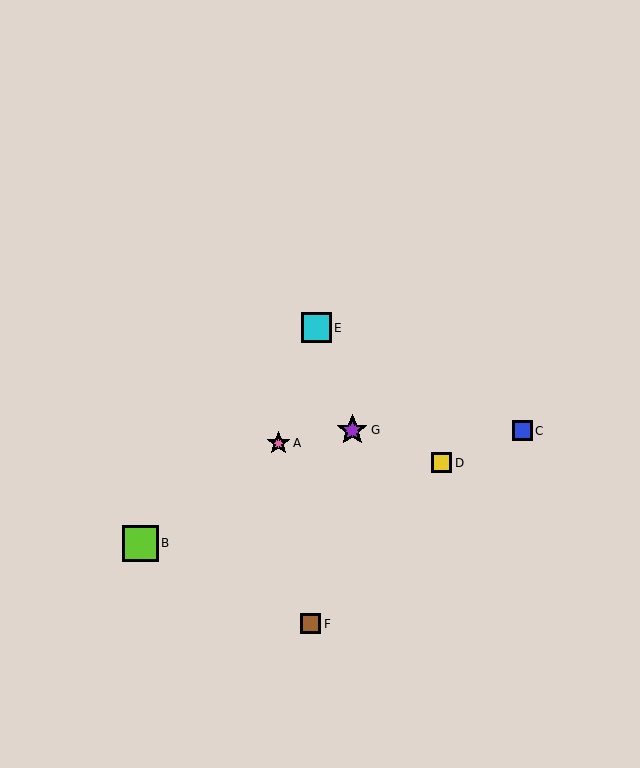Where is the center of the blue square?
The center of the blue square is at (522, 431).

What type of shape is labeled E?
Shape E is a cyan square.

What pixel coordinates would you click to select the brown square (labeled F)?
Click at (311, 624) to select the brown square F.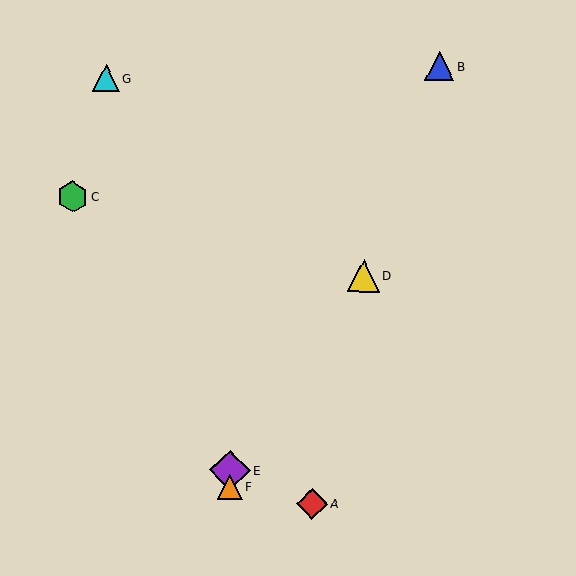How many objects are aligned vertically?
2 objects (E, F) are aligned vertically.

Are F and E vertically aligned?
Yes, both are at x≈230.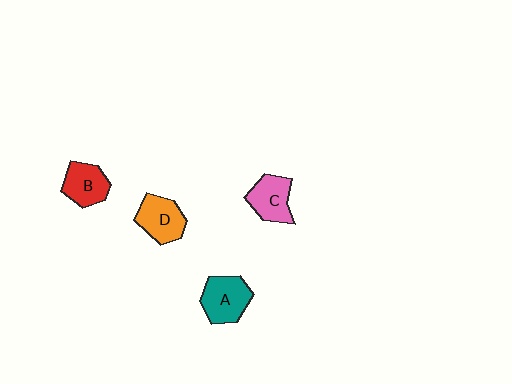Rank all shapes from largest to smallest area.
From largest to smallest: A (teal), D (orange), C (pink), B (red).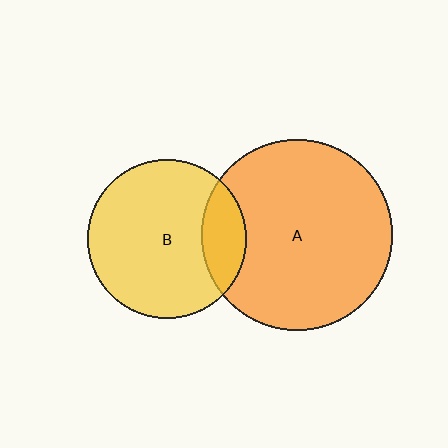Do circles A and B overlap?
Yes.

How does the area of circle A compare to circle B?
Approximately 1.4 times.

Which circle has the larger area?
Circle A (orange).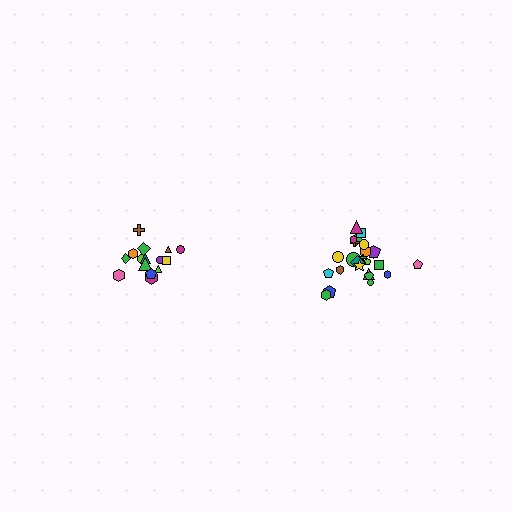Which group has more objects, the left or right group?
The right group.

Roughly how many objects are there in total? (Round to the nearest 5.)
Roughly 40 objects in total.